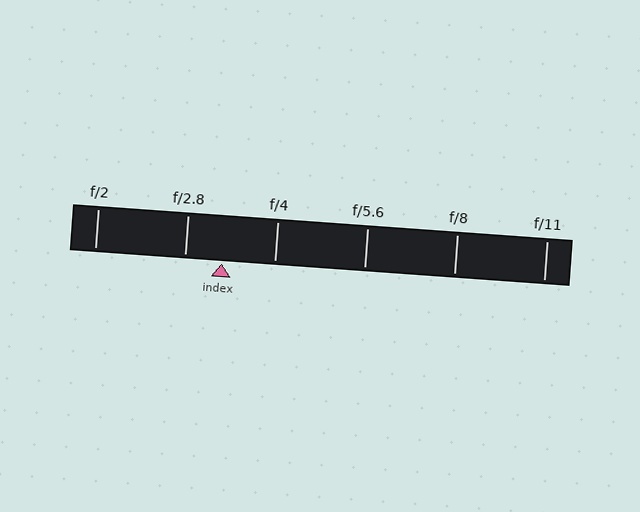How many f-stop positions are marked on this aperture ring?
There are 6 f-stop positions marked.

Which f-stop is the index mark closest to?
The index mark is closest to f/2.8.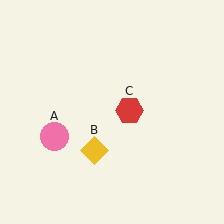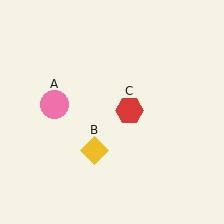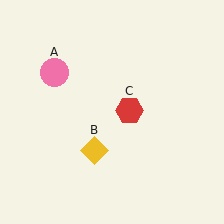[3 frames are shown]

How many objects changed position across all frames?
1 object changed position: pink circle (object A).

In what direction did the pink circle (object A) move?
The pink circle (object A) moved up.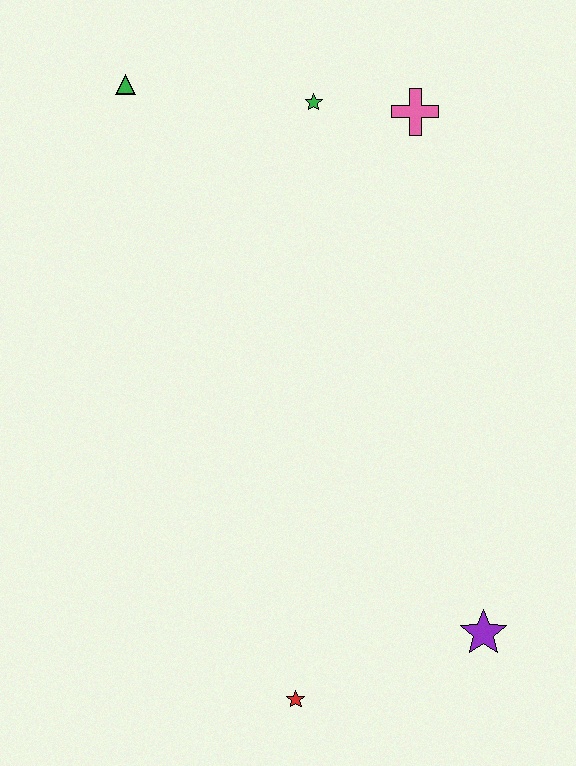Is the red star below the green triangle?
Yes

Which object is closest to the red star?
The purple star is closest to the red star.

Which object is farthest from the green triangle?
The purple star is farthest from the green triangle.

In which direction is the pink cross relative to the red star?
The pink cross is above the red star.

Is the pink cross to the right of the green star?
Yes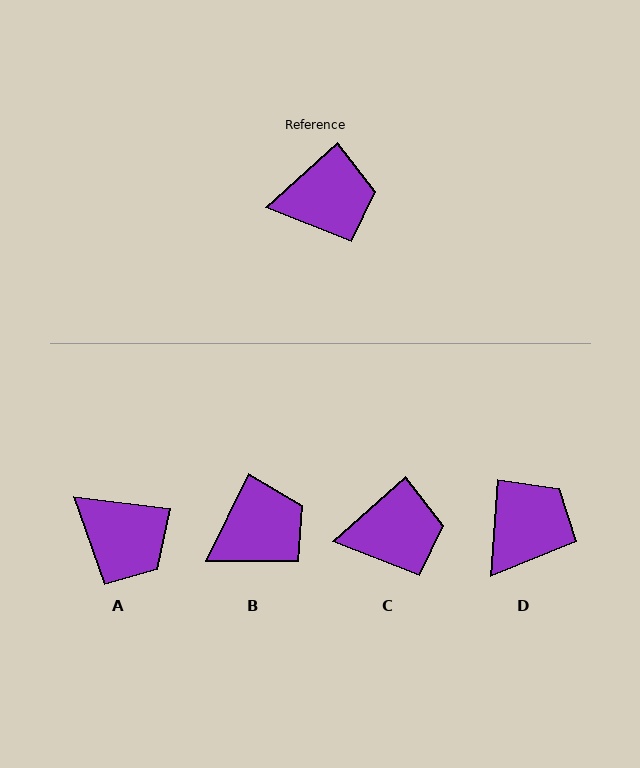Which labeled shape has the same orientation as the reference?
C.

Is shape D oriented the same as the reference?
No, it is off by about 44 degrees.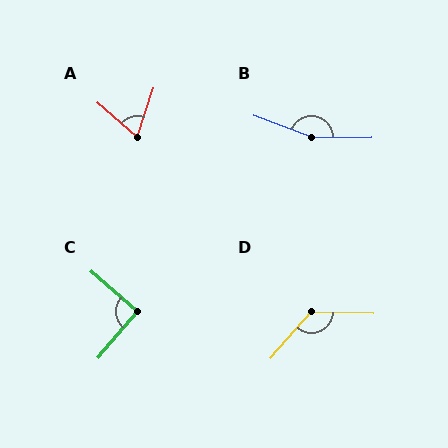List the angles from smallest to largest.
A (67°), C (91°), D (129°), B (160°).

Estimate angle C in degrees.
Approximately 91 degrees.